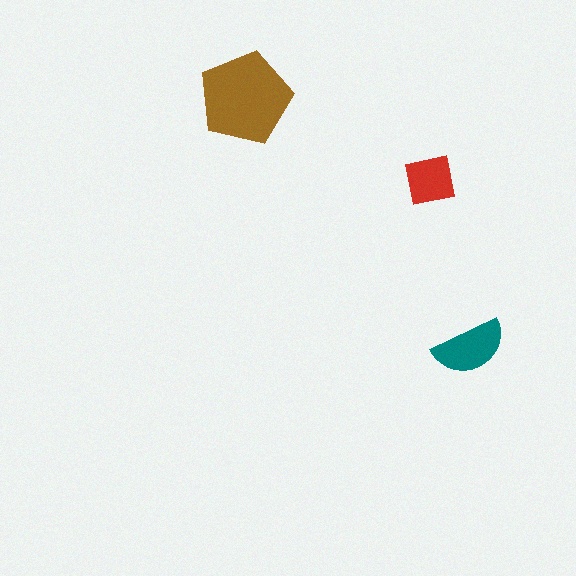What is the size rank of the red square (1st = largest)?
3rd.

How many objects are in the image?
There are 3 objects in the image.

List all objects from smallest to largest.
The red square, the teal semicircle, the brown pentagon.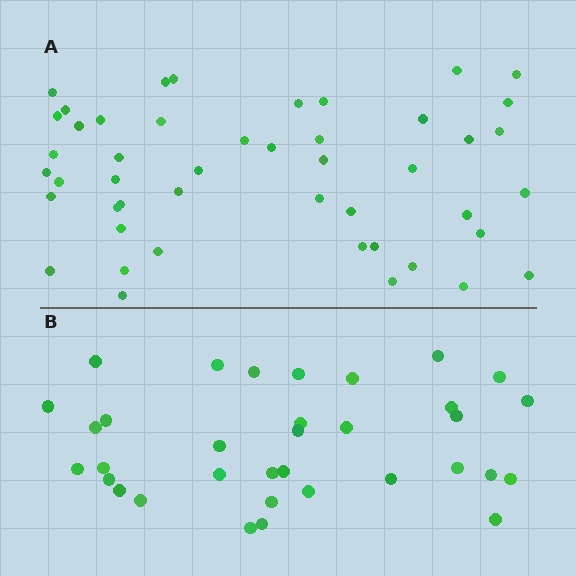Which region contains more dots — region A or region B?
Region A (the top region) has more dots.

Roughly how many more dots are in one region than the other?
Region A has approximately 15 more dots than region B.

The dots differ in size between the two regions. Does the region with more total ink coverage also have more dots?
No. Region B has more total ink coverage because its dots are larger, but region A actually contains more individual dots. Total area can be misleading — the number of items is what matters here.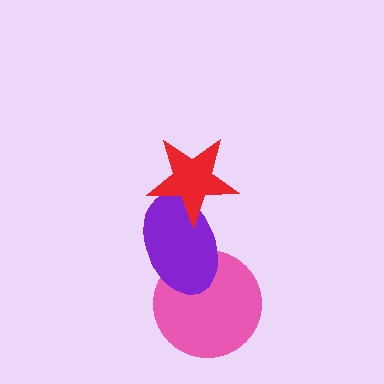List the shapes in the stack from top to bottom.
From top to bottom: the red star, the purple ellipse, the pink circle.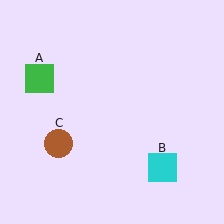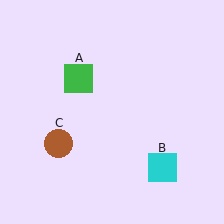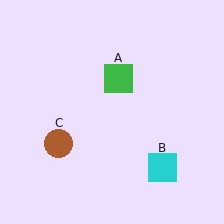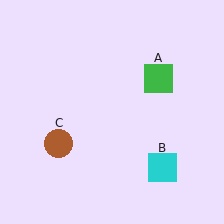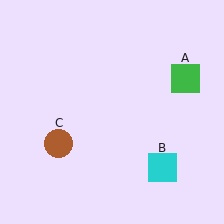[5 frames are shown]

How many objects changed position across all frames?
1 object changed position: green square (object A).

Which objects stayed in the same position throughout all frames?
Cyan square (object B) and brown circle (object C) remained stationary.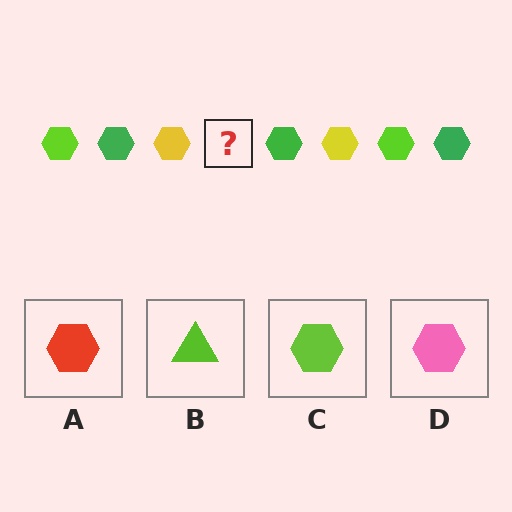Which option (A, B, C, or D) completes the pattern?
C.